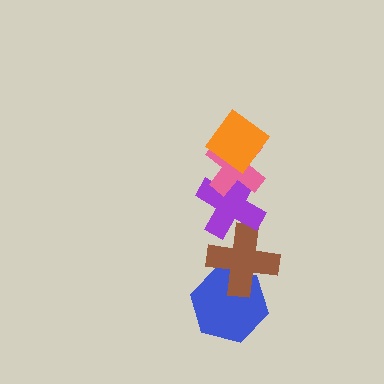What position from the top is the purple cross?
The purple cross is 3rd from the top.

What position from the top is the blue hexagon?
The blue hexagon is 5th from the top.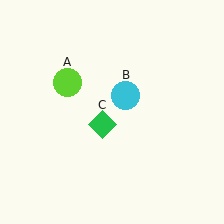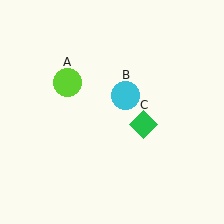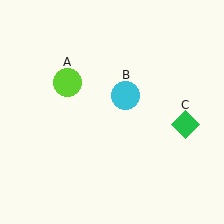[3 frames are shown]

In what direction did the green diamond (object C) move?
The green diamond (object C) moved right.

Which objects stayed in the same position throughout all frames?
Lime circle (object A) and cyan circle (object B) remained stationary.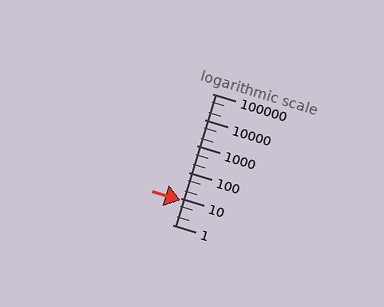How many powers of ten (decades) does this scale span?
The scale spans 5 decades, from 1 to 100000.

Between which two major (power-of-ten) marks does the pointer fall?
The pointer is between 1 and 10.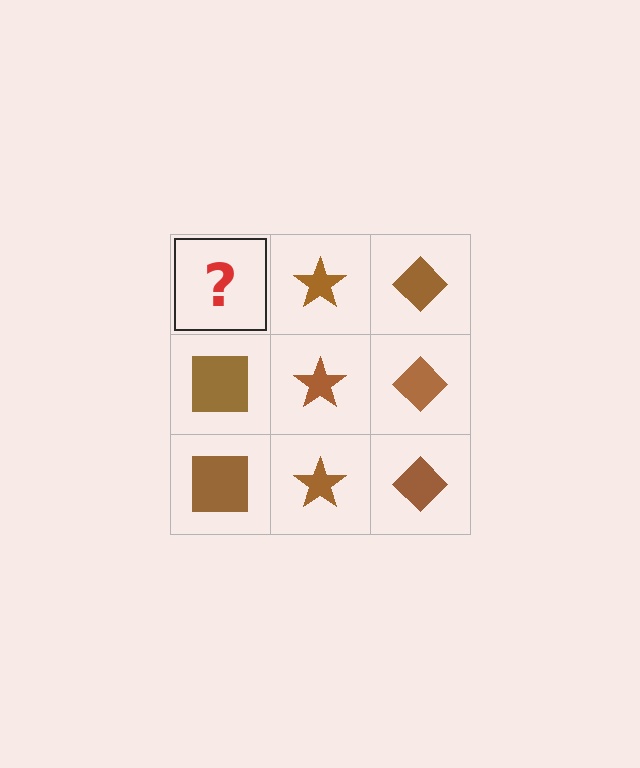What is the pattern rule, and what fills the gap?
The rule is that each column has a consistent shape. The gap should be filled with a brown square.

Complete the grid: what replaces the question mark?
The question mark should be replaced with a brown square.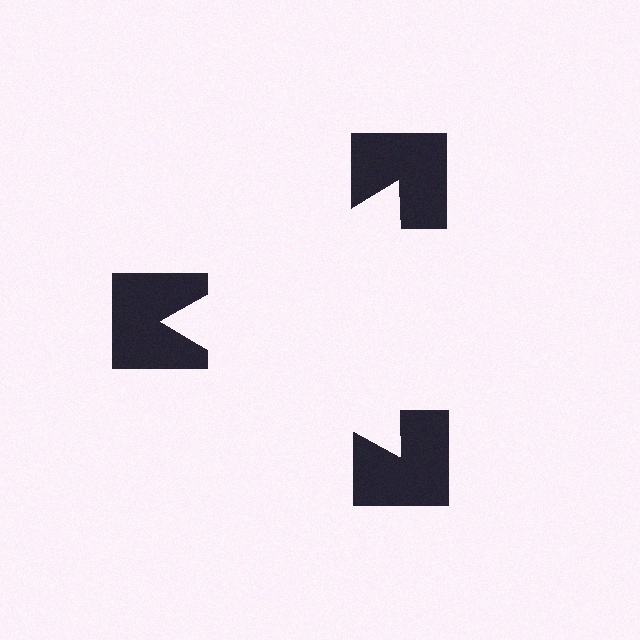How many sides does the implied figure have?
3 sides.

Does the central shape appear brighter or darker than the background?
It typically appears slightly brighter than the background, even though no actual brightness change is drawn.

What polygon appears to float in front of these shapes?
An illusory triangle — its edges are inferred from the aligned wedge cuts in the notched squares, not physically drawn.